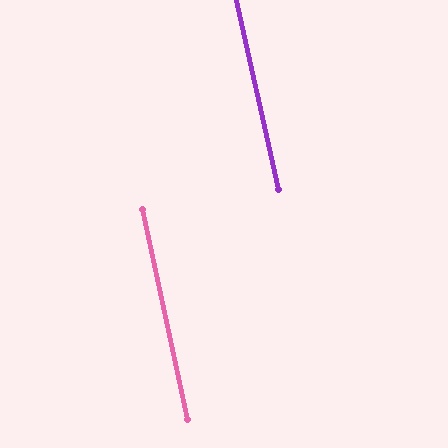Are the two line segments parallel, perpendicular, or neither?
Parallel — their directions differ by only 0.5°.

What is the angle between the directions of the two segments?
Approximately 0 degrees.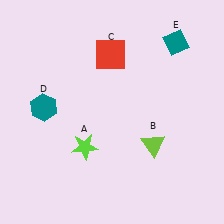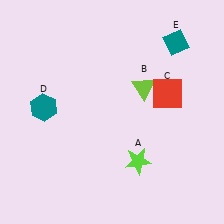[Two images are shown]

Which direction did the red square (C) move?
The red square (C) moved right.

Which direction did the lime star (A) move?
The lime star (A) moved right.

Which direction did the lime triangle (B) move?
The lime triangle (B) moved up.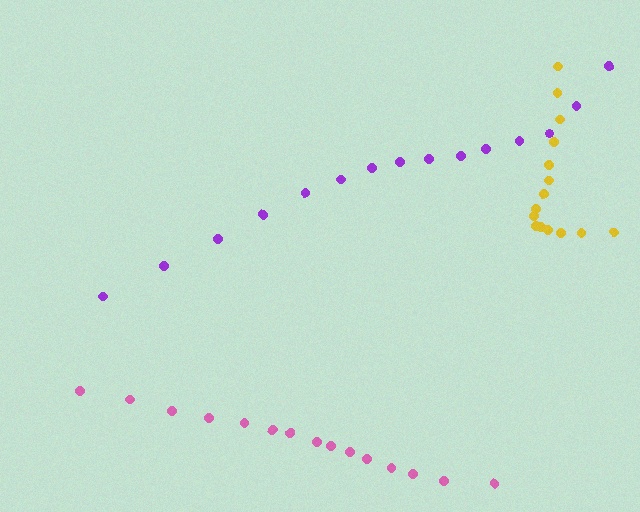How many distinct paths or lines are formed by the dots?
There are 3 distinct paths.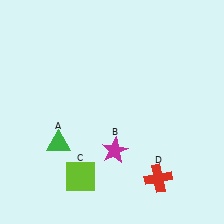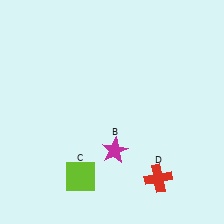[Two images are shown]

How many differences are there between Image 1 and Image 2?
There is 1 difference between the two images.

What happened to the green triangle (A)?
The green triangle (A) was removed in Image 2. It was in the bottom-left area of Image 1.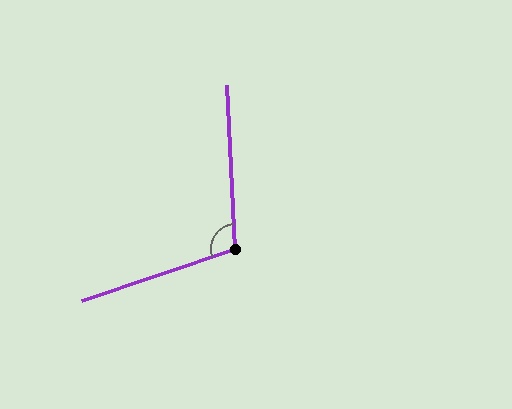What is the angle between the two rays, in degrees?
Approximately 106 degrees.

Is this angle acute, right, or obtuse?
It is obtuse.